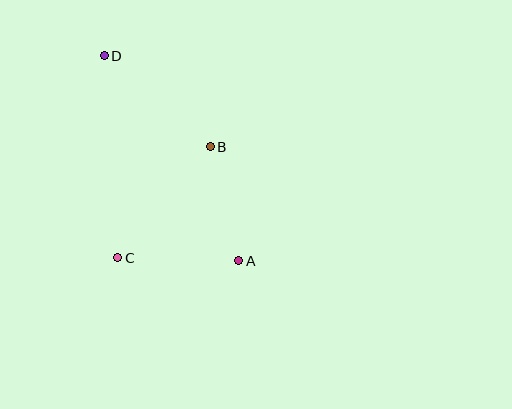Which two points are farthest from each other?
Points A and D are farthest from each other.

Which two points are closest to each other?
Points A and B are closest to each other.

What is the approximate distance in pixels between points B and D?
The distance between B and D is approximately 140 pixels.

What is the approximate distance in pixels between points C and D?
The distance between C and D is approximately 203 pixels.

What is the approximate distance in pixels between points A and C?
The distance between A and C is approximately 121 pixels.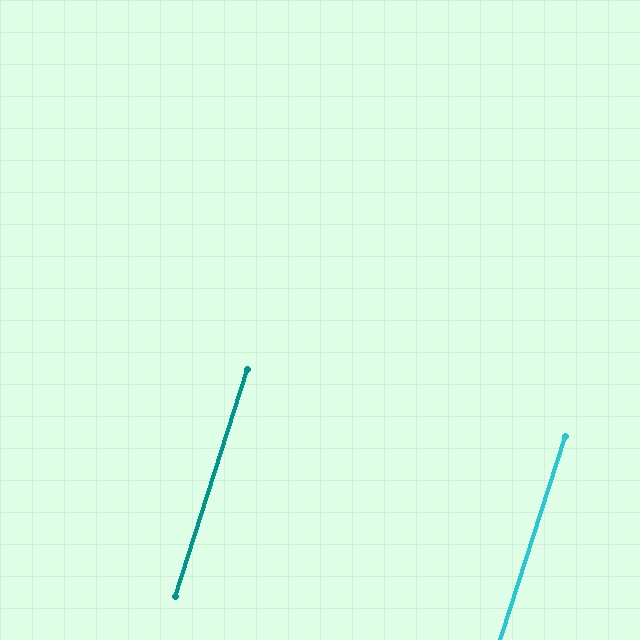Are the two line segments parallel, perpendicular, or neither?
Parallel — their directions differ by only 0.1°.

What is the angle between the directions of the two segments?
Approximately 0 degrees.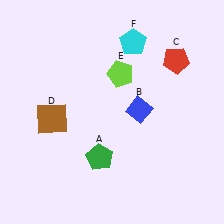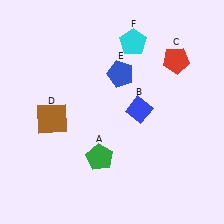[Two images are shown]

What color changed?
The pentagon (E) changed from lime in Image 1 to blue in Image 2.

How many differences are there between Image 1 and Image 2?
There is 1 difference between the two images.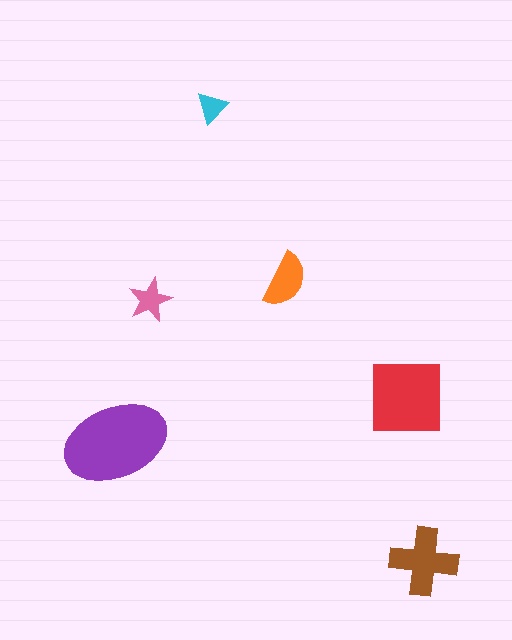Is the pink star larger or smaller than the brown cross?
Smaller.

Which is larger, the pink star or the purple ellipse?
The purple ellipse.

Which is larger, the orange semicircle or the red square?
The red square.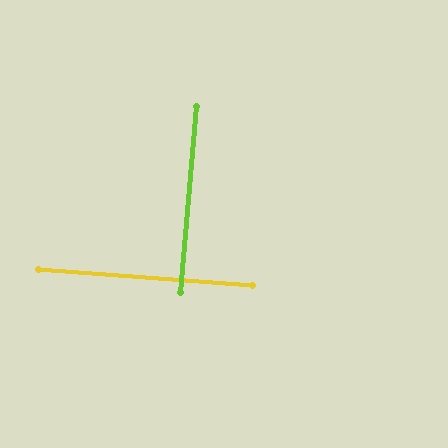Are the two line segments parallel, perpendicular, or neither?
Perpendicular — they meet at approximately 89°.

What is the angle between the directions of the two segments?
Approximately 89 degrees.